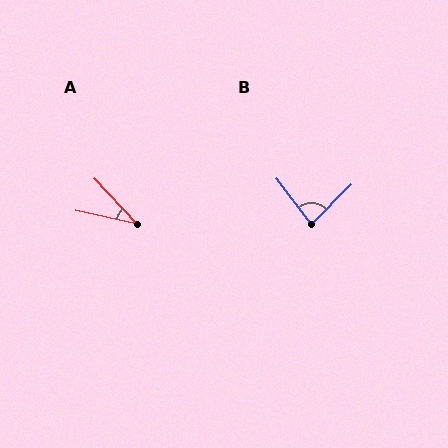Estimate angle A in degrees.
Approximately 35 degrees.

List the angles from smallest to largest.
A (35°), B (82°).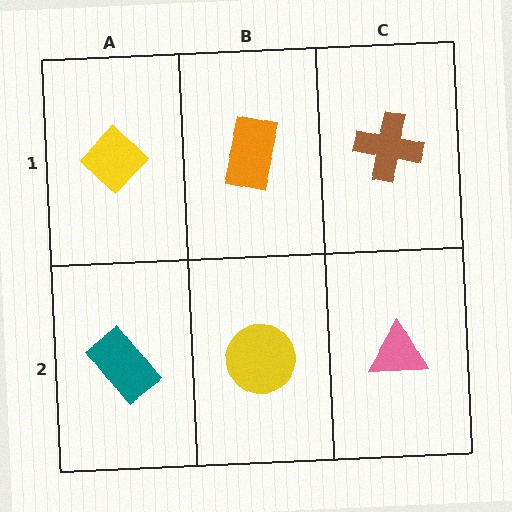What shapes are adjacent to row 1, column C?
A pink triangle (row 2, column C), an orange rectangle (row 1, column B).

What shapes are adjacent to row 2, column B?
An orange rectangle (row 1, column B), a teal rectangle (row 2, column A), a pink triangle (row 2, column C).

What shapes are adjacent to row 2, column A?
A yellow diamond (row 1, column A), a yellow circle (row 2, column B).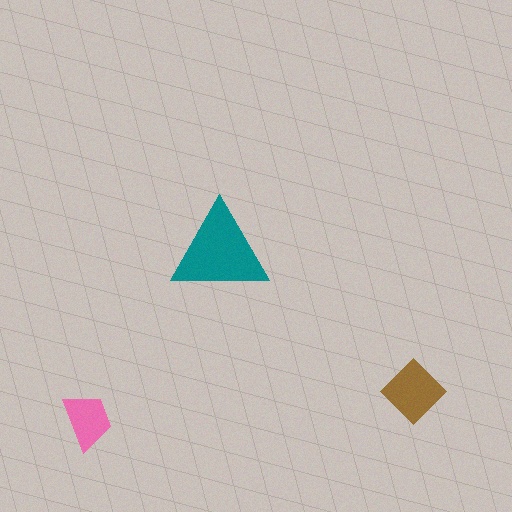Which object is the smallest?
The pink trapezoid.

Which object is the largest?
The teal triangle.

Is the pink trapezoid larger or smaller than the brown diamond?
Smaller.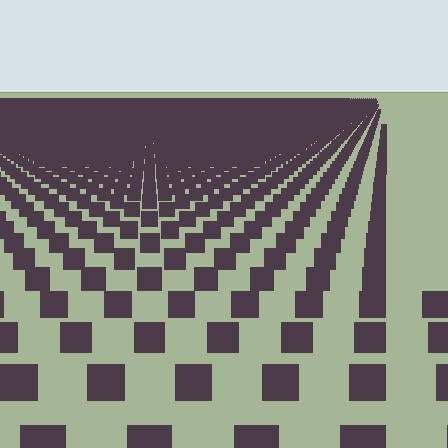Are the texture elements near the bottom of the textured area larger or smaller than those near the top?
Larger. Near the bottom, elements are closer to the viewer and appear at a bigger on-screen size.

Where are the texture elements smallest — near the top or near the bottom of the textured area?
Near the top.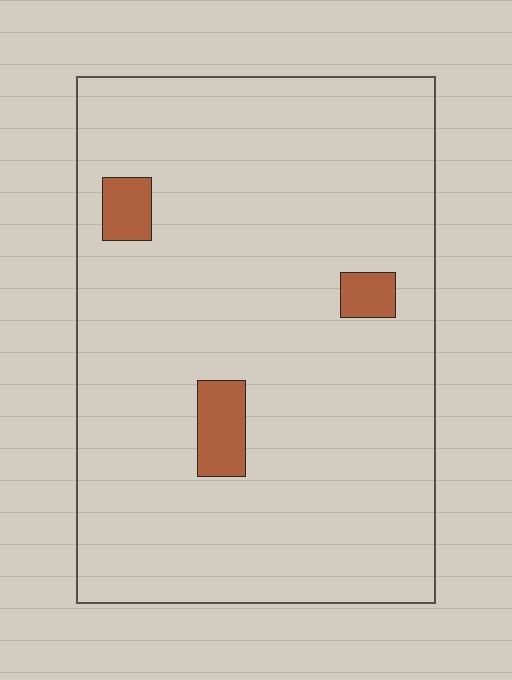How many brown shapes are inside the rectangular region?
3.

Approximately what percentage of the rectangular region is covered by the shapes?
Approximately 5%.